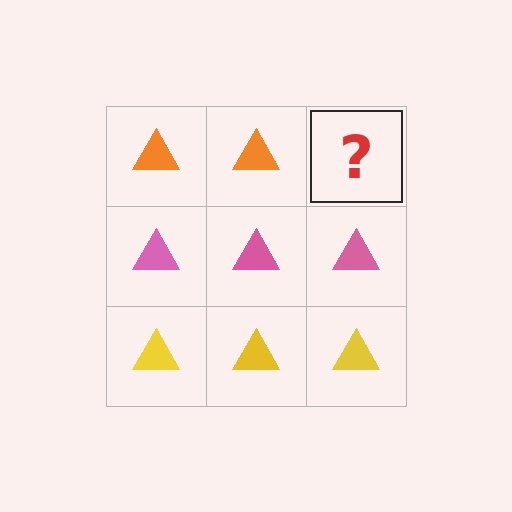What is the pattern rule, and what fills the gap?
The rule is that each row has a consistent color. The gap should be filled with an orange triangle.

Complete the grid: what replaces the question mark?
The question mark should be replaced with an orange triangle.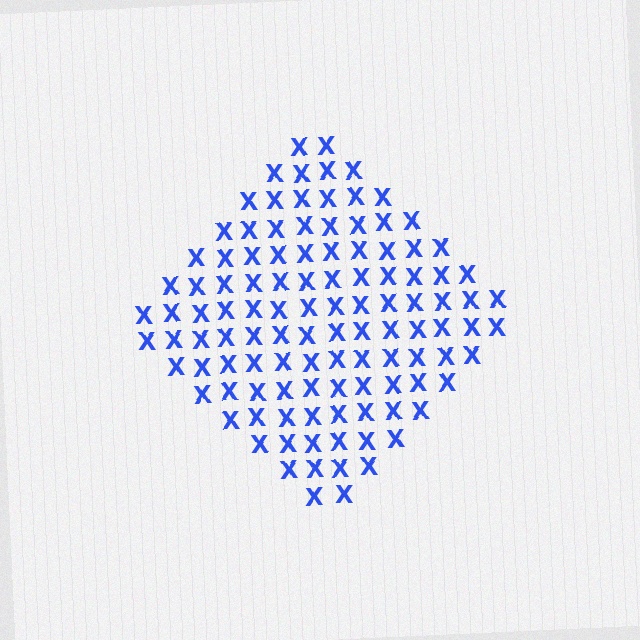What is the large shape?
The large shape is a diamond.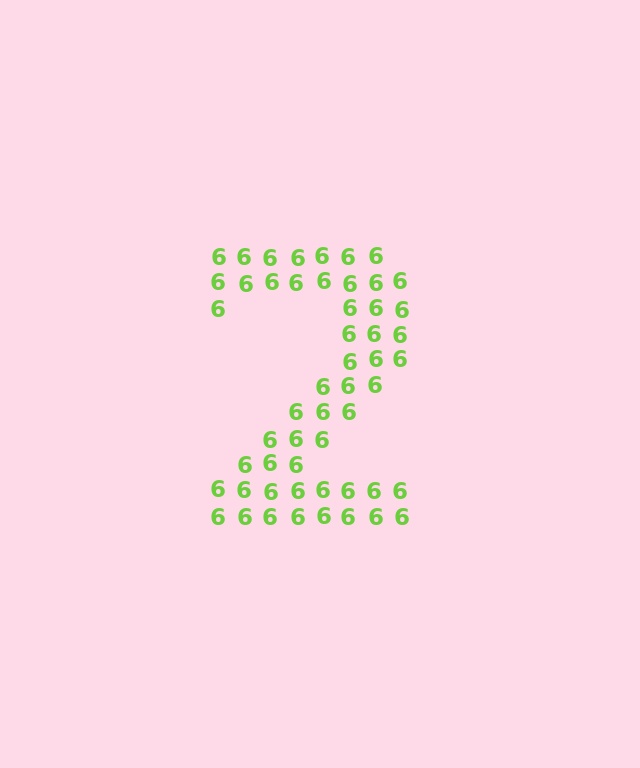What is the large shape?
The large shape is the digit 2.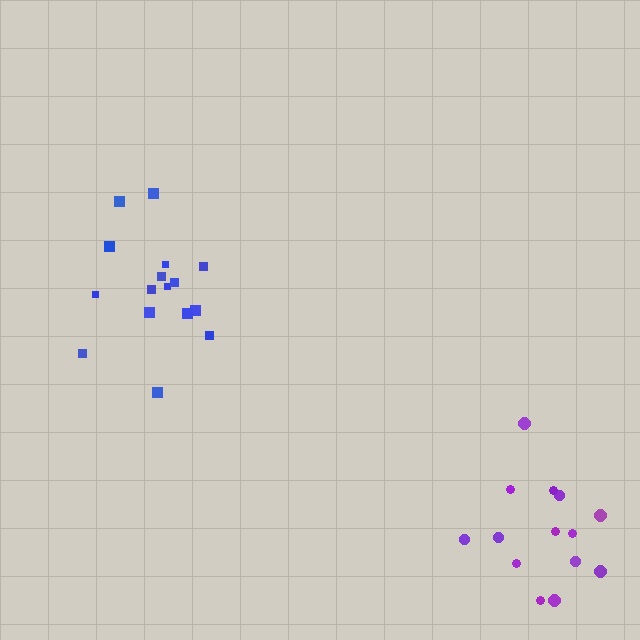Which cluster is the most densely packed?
Blue.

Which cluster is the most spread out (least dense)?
Purple.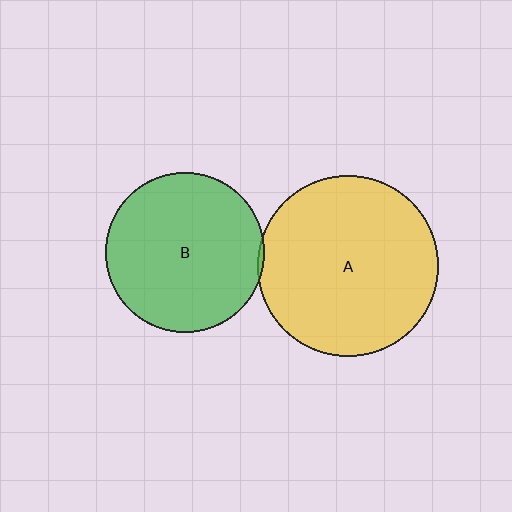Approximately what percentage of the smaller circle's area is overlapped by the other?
Approximately 5%.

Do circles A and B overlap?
Yes.